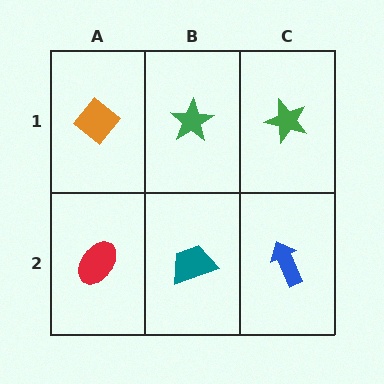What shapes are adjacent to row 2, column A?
An orange diamond (row 1, column A), a teal trapezoid (row 2, column B).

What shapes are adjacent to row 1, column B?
A teal trapezoid (row 2, column B), an orange diamond (row 1, column A), a green star (row 1, column C).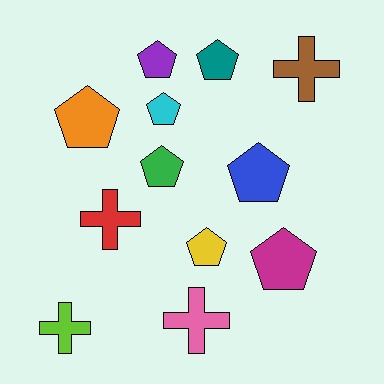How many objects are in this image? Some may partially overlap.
There are 12 objects.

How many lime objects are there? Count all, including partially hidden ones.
There is 1 lime object.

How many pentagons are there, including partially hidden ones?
There are 8 pentagons.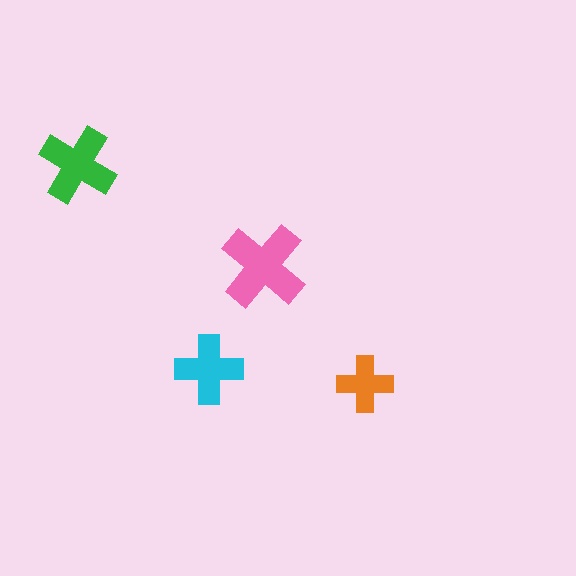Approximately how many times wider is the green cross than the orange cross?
About 1.5 times wider.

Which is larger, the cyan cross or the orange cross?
The cyan one.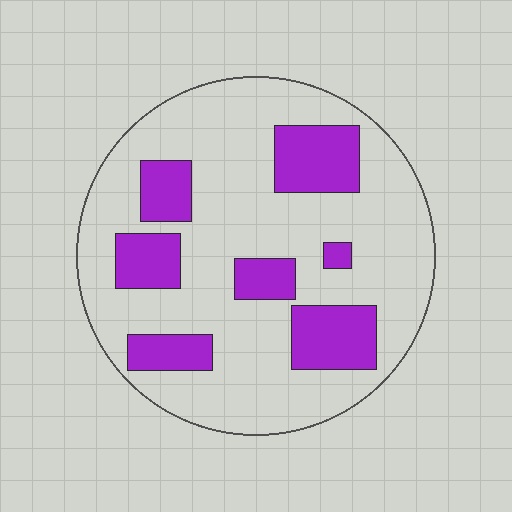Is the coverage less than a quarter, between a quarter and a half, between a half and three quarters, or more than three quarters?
Less than a quarter.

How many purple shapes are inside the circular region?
7.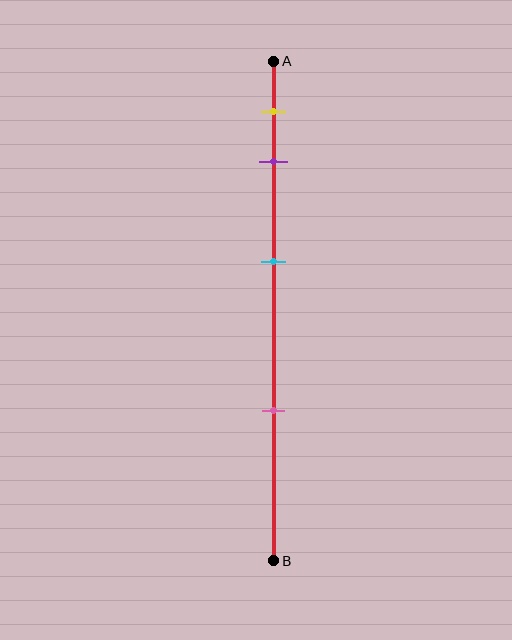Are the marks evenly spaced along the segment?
No, the marks are not evenly spaced.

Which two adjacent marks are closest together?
The yellow and purple marks are the closest adjacent pair.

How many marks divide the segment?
There are 4 marks dividing the segment.